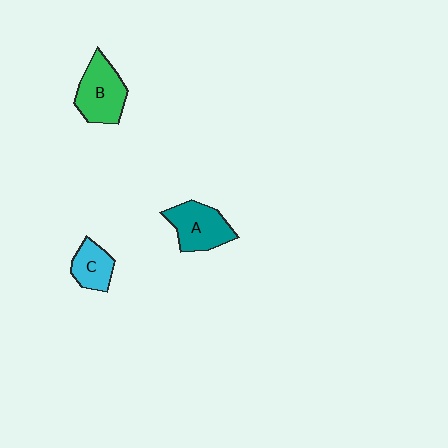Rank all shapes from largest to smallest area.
From largest to smallest: B (green), A (teal), C (cyan).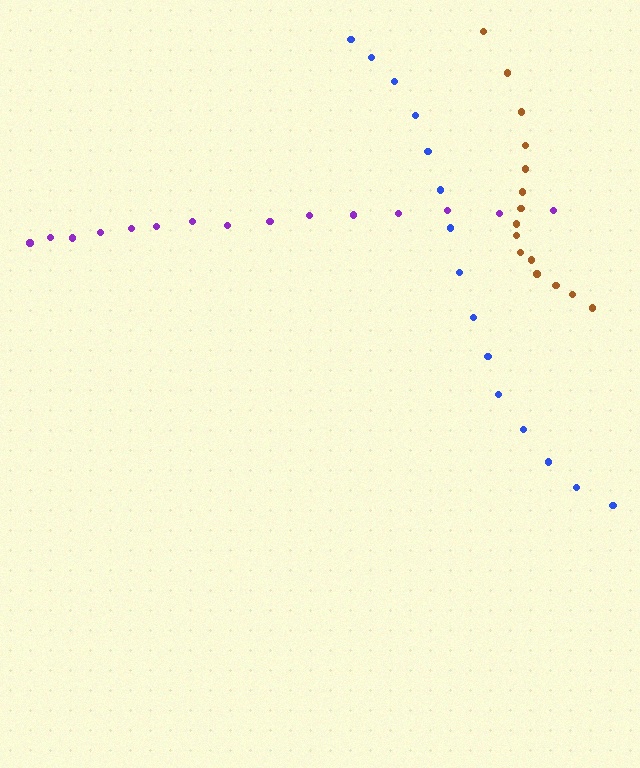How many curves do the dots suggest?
There are 3 distinct paths.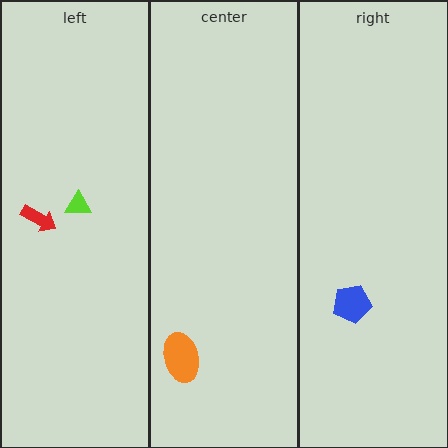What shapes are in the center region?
The orange ellipse.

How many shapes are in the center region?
1.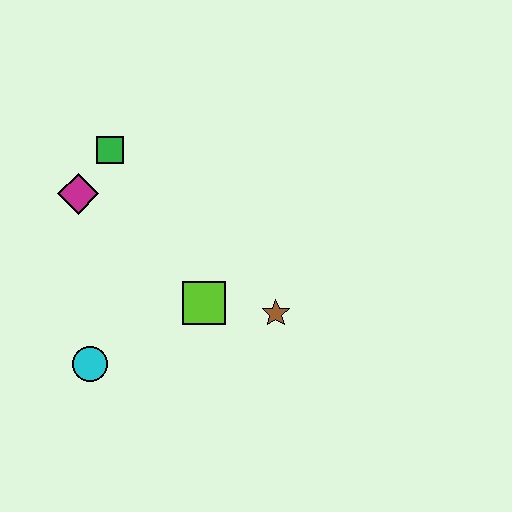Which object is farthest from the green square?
The brown star is farthest from the green square.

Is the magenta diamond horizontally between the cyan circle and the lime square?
No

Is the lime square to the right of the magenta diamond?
Yes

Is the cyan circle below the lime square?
Yes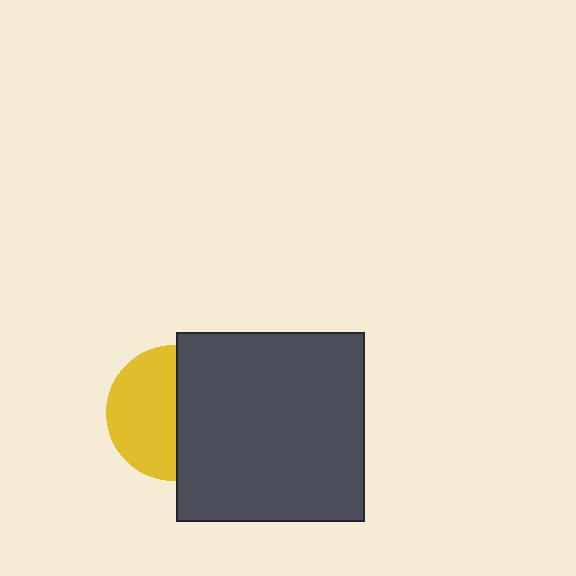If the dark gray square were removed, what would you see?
You would see the complete yellow circle.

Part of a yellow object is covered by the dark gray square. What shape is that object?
It is a circle.